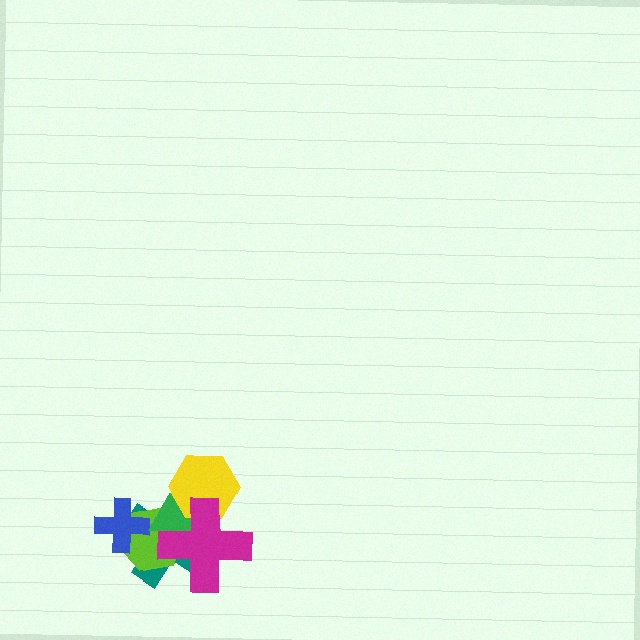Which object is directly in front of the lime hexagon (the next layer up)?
The blue cross is directly in front of the lime hexagon.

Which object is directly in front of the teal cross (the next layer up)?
The lime hexagon is directly in front of the teal cross.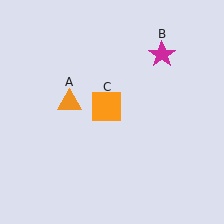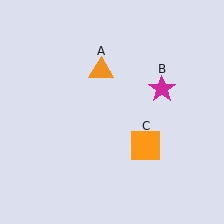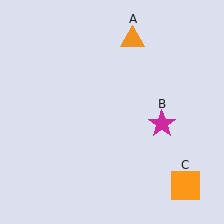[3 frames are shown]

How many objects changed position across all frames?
3 objects changed position: orange triangle (object A), magenta star (object B), orange square (object C).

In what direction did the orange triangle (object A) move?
The orange triangle (object A) moved up and to the right.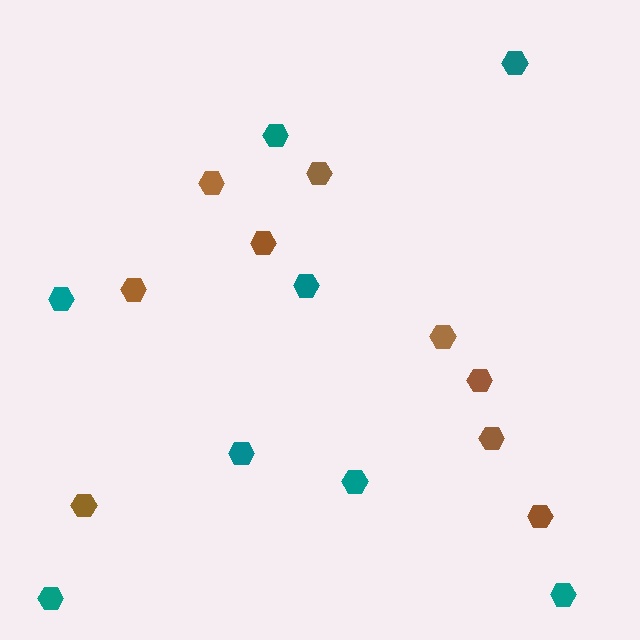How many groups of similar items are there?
There are 2 groups: one group of brown hexagons (9) and one group of teal hexagons (8).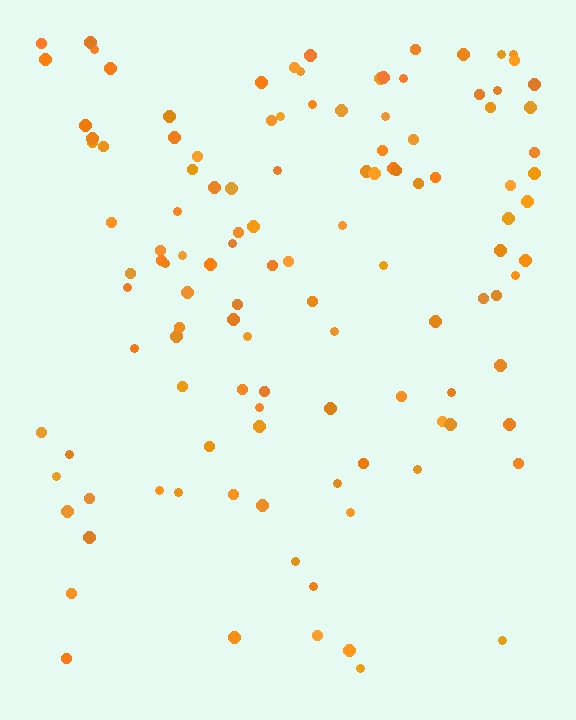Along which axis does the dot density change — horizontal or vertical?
Vertical.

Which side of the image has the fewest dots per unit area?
The bottom.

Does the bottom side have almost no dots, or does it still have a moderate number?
Still a moderate number, just noticeably fewer than the top.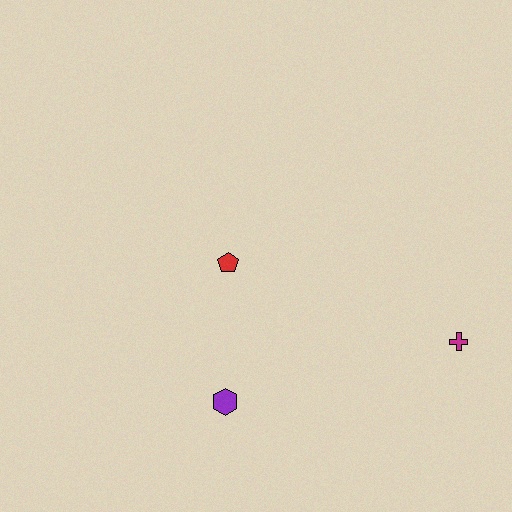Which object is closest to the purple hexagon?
The red pentagon is closest to the purple hexagon.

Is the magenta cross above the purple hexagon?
Yes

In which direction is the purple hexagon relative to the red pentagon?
The purple hexagon is below the red pentagon.